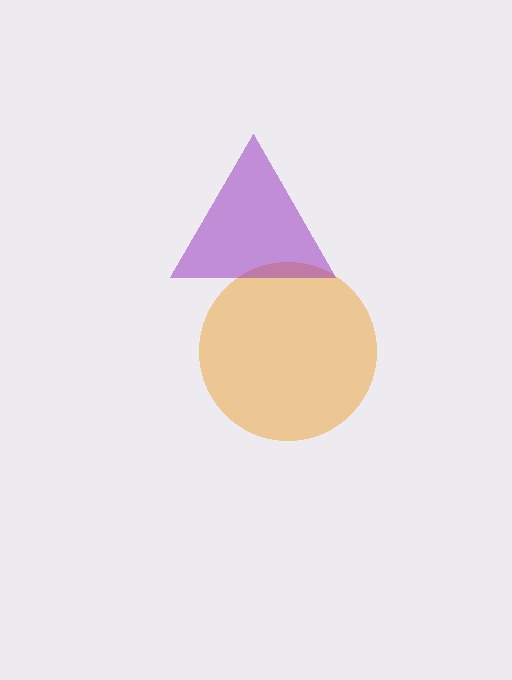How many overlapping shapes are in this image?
There are 2 overlapping shapes in the image.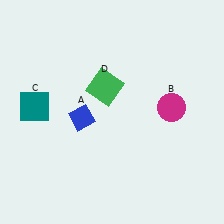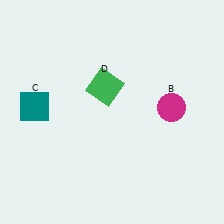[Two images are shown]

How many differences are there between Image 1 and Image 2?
There is 1 difference between the two images.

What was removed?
The blue diamond (A) was removed in Image 2.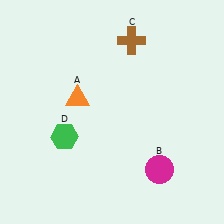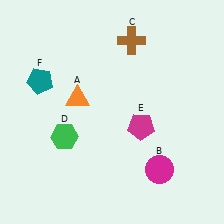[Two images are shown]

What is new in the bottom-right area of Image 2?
A magenta pentagon (E) was added in the bottom-right area of Image 2.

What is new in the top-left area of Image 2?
A teal pentagon (F) was added in the top-left area of Image 2.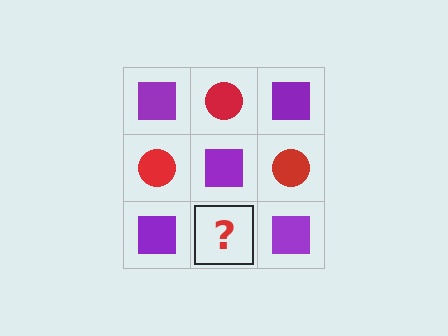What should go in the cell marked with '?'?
The missing cell should contain a red circle.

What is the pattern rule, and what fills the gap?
The rule is that it alternates purple square and red circle in a checkerboard pattern. The gap should be filled with a red circle.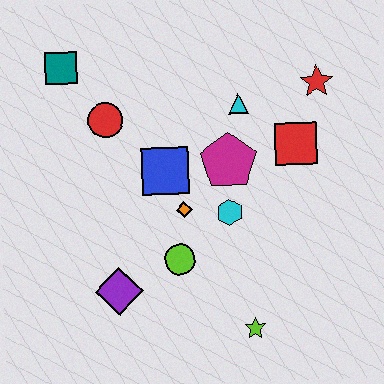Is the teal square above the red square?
Yes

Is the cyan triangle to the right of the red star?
No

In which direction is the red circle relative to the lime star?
The red circle is above the lime star.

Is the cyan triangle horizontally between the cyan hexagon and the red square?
Yes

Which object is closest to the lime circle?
The orange diamond is closest to the lime circle.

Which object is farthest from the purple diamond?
The red star is farthest from the purple diamond.